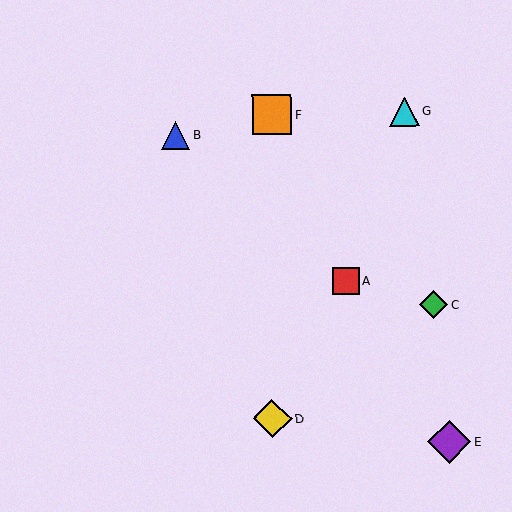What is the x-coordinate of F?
Object F is at x≈272.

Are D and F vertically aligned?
Yes, both are at x≈273.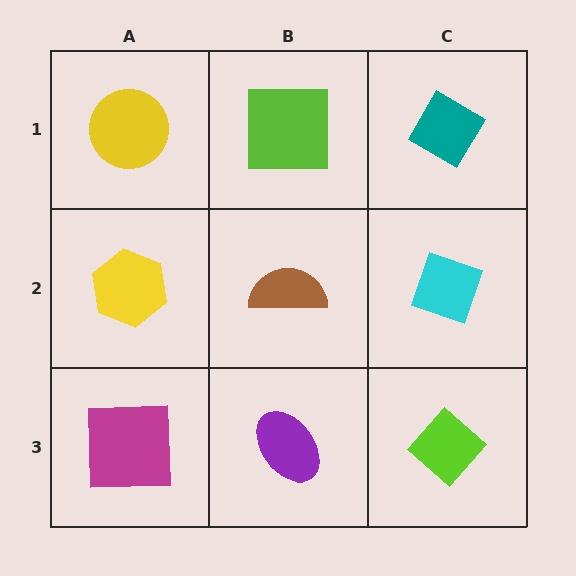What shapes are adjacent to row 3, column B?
A brown semicircle (row 2, column B), a magenta square (row 3, column A), a lime diamond (row 3, column C).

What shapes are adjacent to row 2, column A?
A yellow circle (row 1, column A), a magenta square (row 3, column A), a brown semicircle (row 2, column B).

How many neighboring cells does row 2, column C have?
3.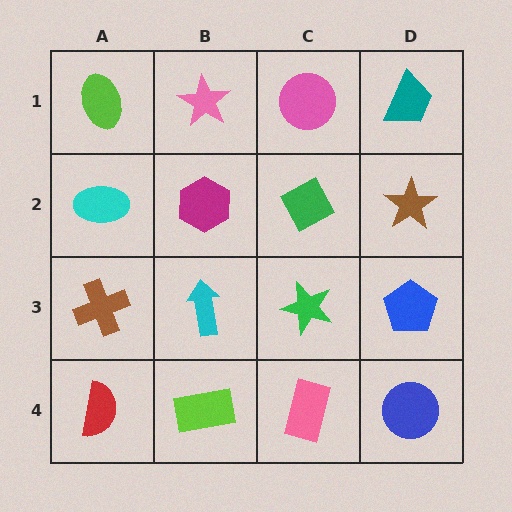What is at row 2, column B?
A magenta hexagon.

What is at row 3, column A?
A brown cross.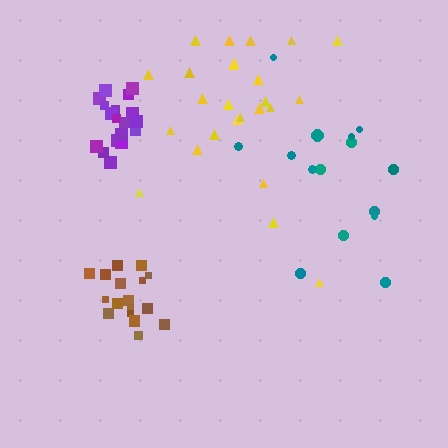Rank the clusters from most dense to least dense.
purple, brown, yellow, teal.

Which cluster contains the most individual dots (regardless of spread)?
Yellow (25).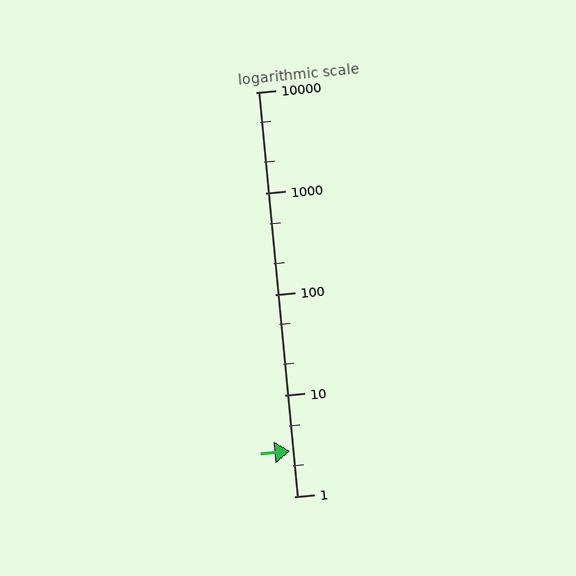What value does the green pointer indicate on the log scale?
The pointer indicates approximately 2.8.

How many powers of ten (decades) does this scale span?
The scale spans 4 decades, from 1 to 10000.